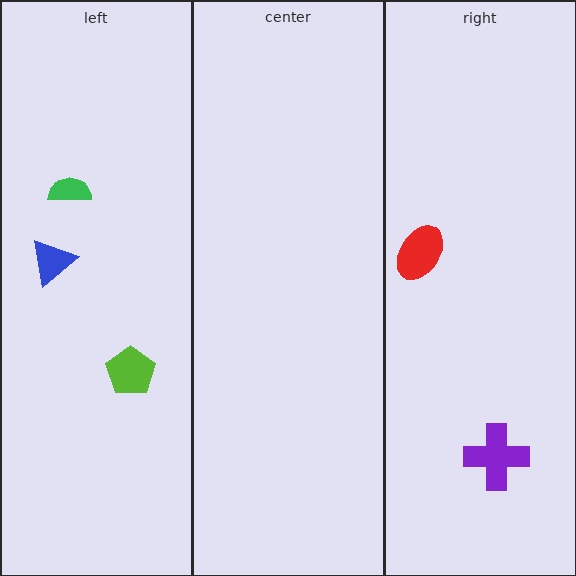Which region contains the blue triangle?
The left region.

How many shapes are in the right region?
2.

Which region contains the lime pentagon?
The left region.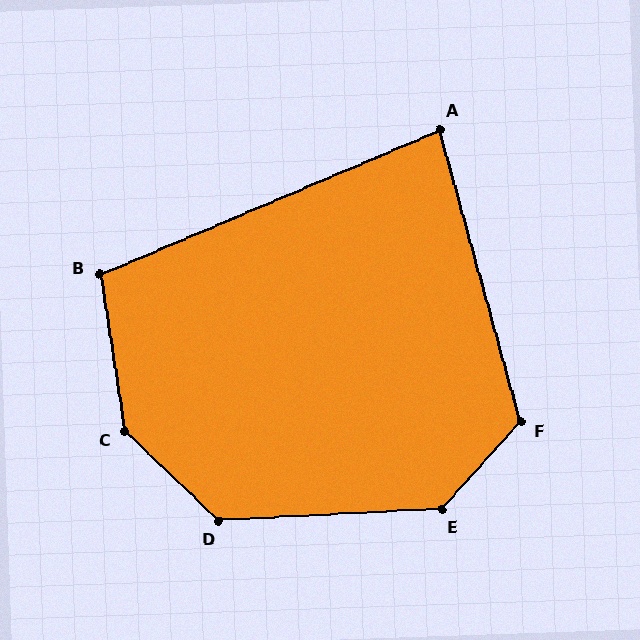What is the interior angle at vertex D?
Approximately 133 degrees (obtuse).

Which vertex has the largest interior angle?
C, at approximately 143 degrees.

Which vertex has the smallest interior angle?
A, at approximately 82 degrees.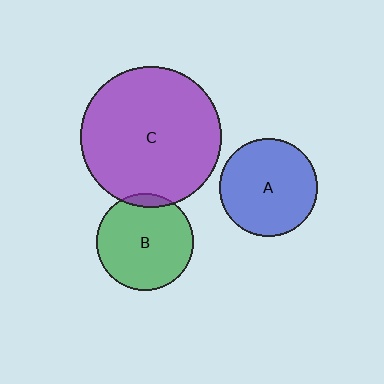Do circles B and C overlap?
Yes.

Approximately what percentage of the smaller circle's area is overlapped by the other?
Approximately 5%.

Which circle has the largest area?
Circle C (purple).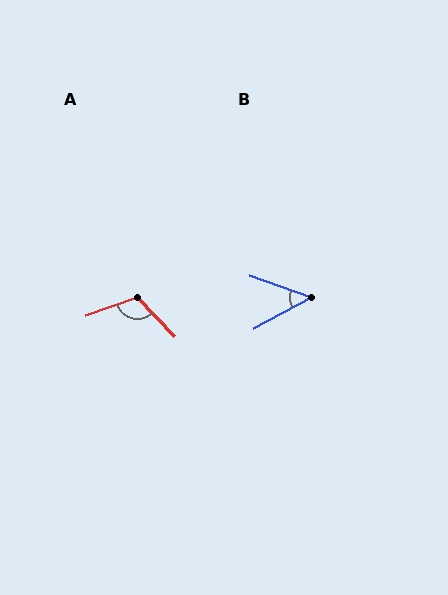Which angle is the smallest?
B, at approximately 49 degrees.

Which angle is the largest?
A, at approximately 114 degrees.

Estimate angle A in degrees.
Approximately 114 degrees.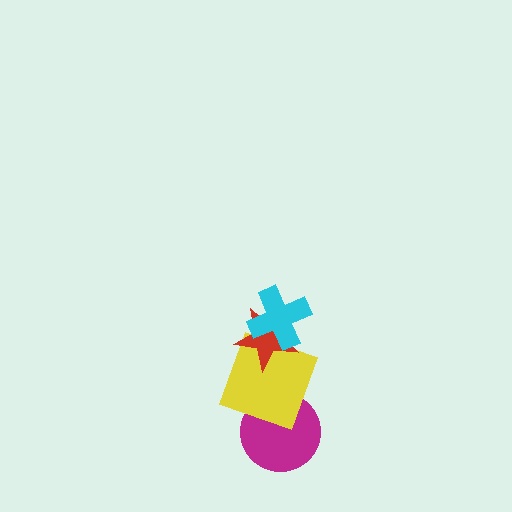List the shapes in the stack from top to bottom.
From top to bottom: the cyan cross, the red star, the yellow square, the magenta circle.